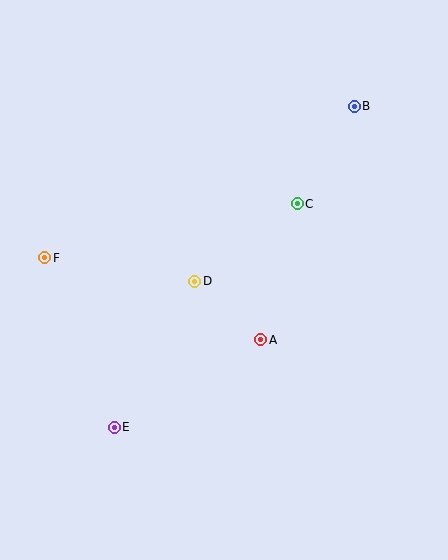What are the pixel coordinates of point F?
Point F is at (45, 258).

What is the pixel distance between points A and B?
The distance between A and B is 252 pixels.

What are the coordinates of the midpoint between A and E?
The midpoint between A and E is at (188, 384).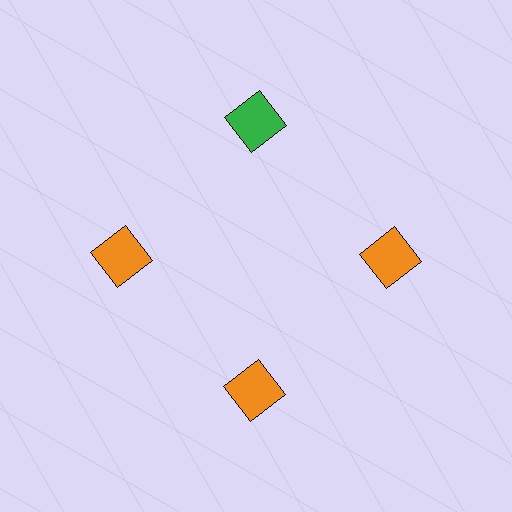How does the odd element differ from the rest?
It has a different color: green instead of orange.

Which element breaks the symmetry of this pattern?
The green square at roughly the 12 o'clock position breaks the symmetry. All other shapes are orange squares.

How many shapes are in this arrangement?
There are 4 shapes arranged in a ring pattern.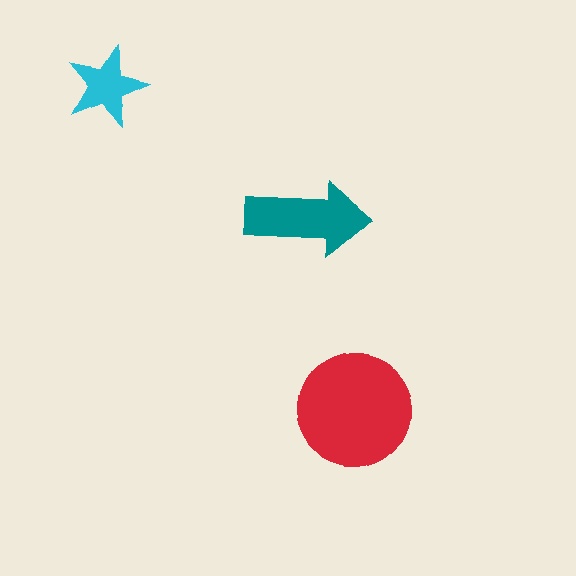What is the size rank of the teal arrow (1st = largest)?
2nd.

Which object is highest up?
The cyan star is topmost.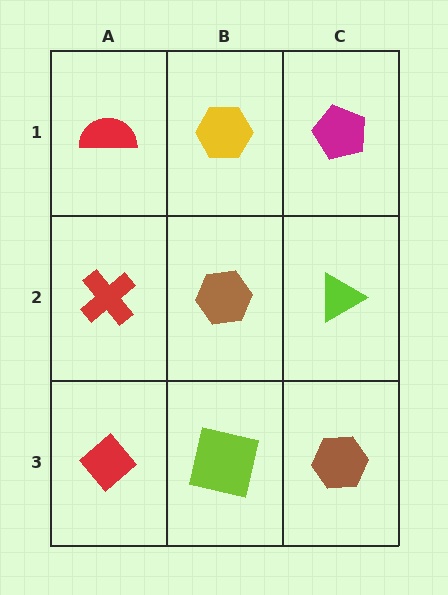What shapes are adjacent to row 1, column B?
A brown hexagon (row 2, column B), a red semicircle (row 1, column A), a magenta pentagon (row 1, column C).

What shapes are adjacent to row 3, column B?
A brown hexagon (row 2, column B), a red diamond (row 3, column A), a brown hexagon (row 3, column C).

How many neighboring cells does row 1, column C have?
2.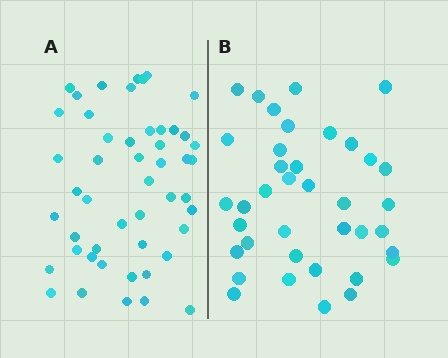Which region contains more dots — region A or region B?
Region A (the left region) has more dots.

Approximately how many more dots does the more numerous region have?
Region A has roughly 12 or so more dots than region B.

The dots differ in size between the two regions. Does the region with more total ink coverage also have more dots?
No. Region B has more total ink coverage because its dots are larger, but region A actually contains more individual dots. Total area can be misleading — the number of items is what matters here.